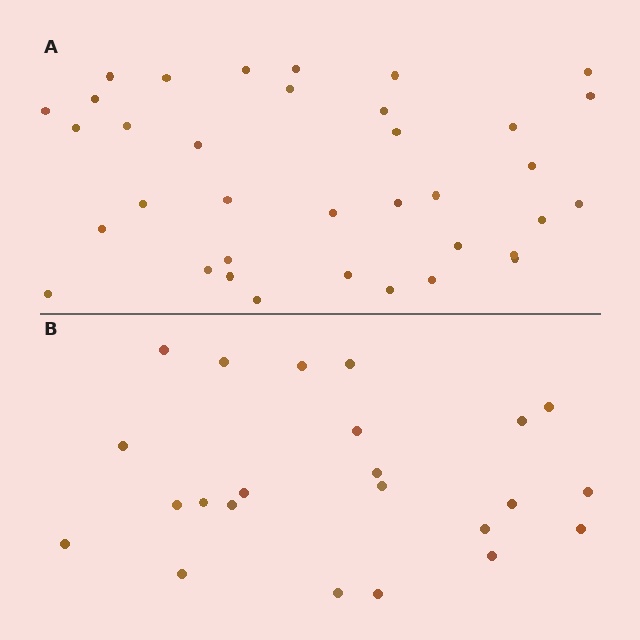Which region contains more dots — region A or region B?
Region A (the top region) has more dots.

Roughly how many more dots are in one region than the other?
Region A has approximately 15 more dots than region B.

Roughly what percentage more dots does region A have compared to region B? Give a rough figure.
About 55% more.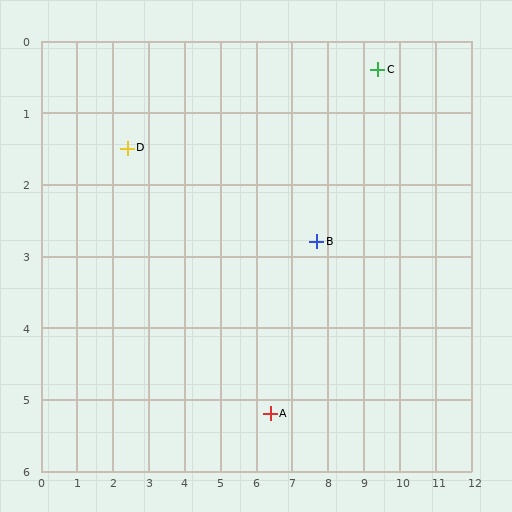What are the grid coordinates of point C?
Point C is at approximately (9.4, 0.4).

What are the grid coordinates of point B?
Point B is at approximately (7.7, 2.8).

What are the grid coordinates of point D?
Point D is at approximately (2.4, 1.5).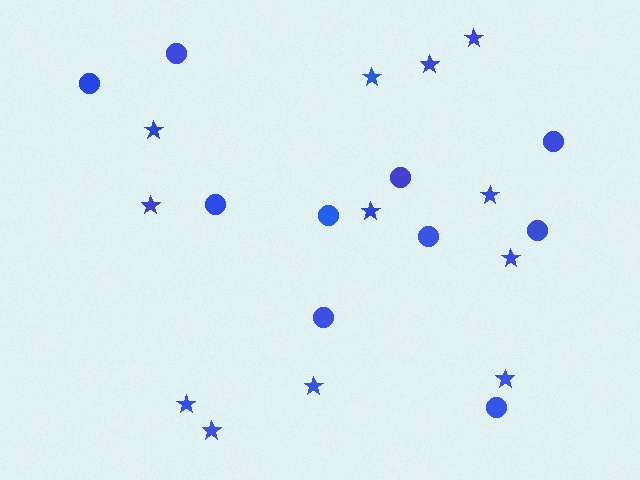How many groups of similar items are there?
There are 2 groups: one group of stars (12) and one group of circles (10).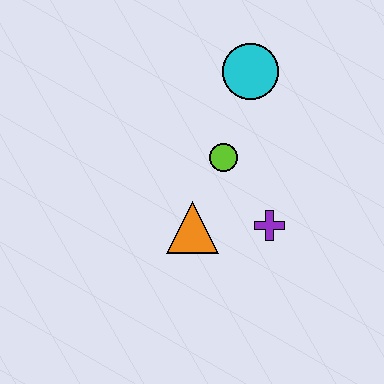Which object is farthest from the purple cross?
The cyan circle is farthest from the purple cross.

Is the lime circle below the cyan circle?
Yes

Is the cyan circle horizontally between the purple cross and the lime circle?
Yes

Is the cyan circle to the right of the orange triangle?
Yes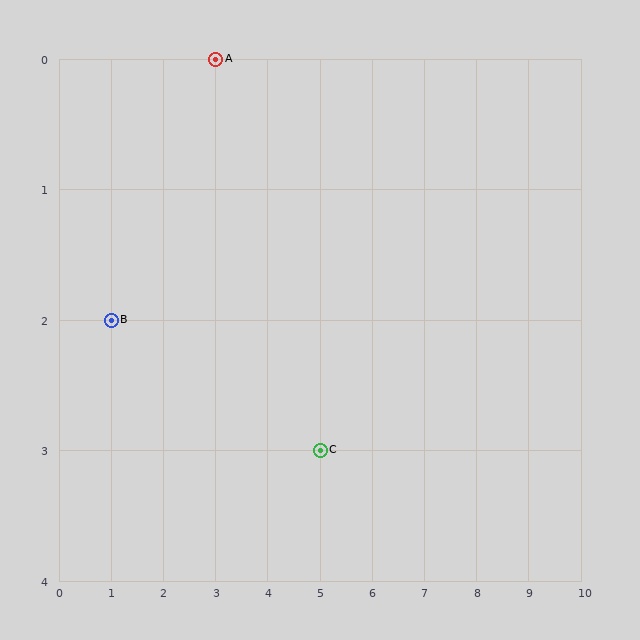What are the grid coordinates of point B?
Point B is at grid coordinates (1, 2).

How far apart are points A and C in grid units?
Points A and C are 2 columns and 3 rows apart (about 3.6 grid units diagonally).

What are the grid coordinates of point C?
Point C is at grid coordinates (5, 3).